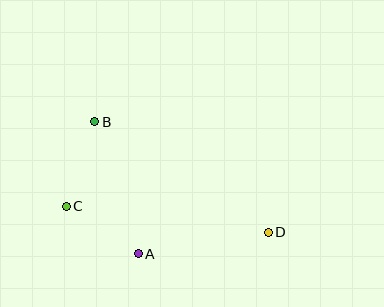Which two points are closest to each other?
Points A and C are closest to each other.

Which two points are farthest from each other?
Points B and D are farthest from each other.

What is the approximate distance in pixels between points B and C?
The distance between B and C is approximately 89 pixels.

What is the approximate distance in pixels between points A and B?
The distance between A and B is approximately 139 pixels.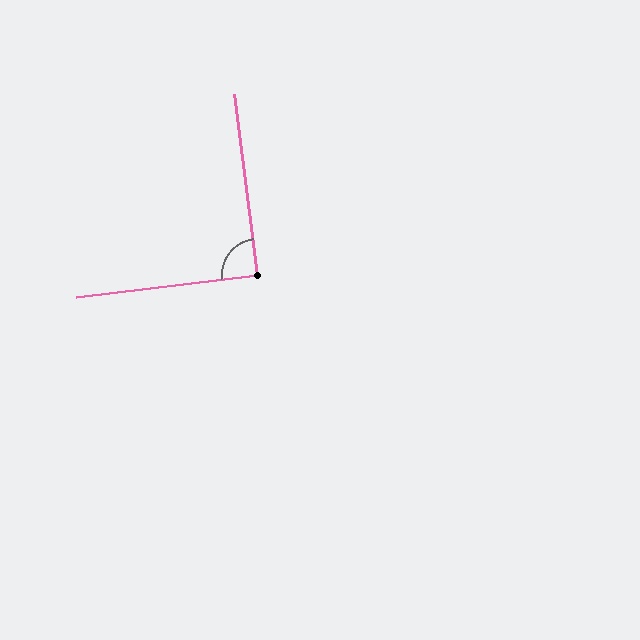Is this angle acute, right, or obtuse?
It is approximately a right angle.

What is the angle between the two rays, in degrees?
Approximately 90 degrees.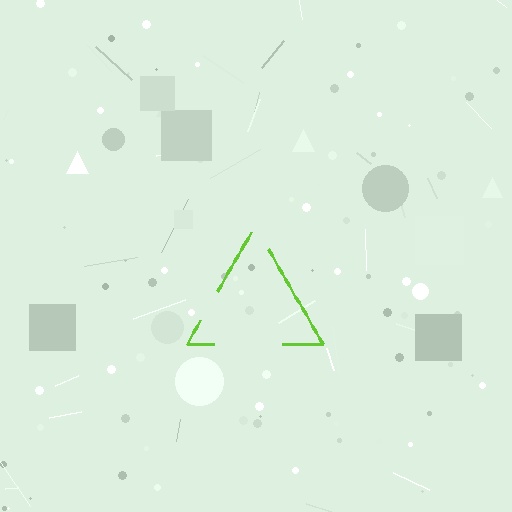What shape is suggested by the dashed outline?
The dashed outline suggests a triangle.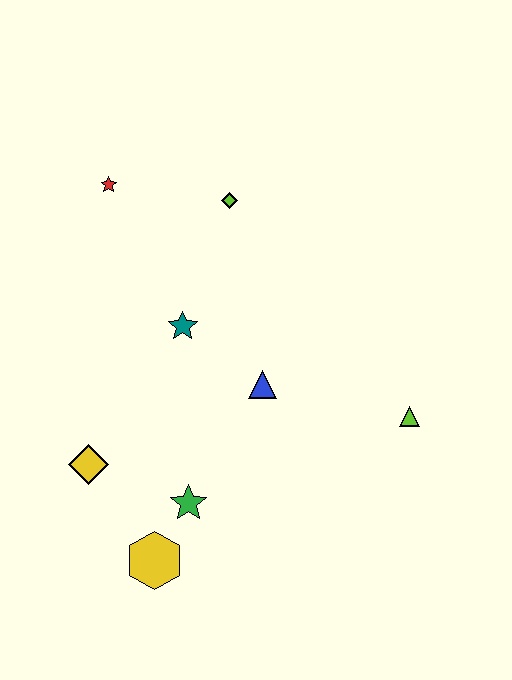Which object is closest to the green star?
The yellow hexagon is closest to the green star.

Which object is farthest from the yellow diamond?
The lime triangle is farthest from the yellow diamond.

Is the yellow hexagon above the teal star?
No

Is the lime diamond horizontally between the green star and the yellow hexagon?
No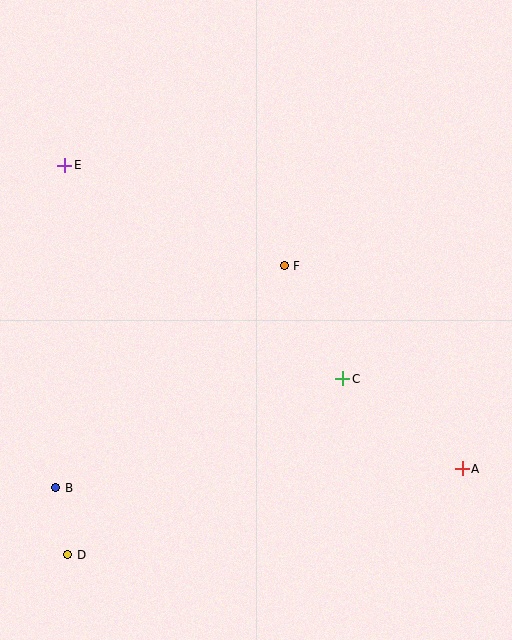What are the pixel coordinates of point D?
Point D is at (68, 555).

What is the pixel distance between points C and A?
The distance between C and A is 150 pixels.